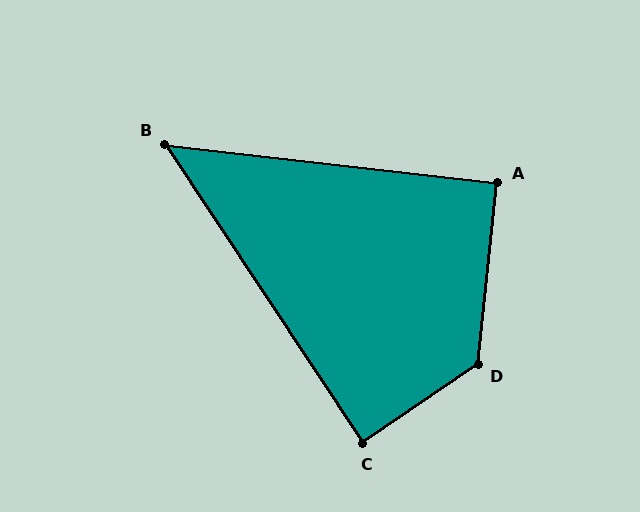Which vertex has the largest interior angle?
D, at approximately 130 degrees.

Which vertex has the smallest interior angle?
B, at approximately 50 degrees.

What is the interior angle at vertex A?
Approximately 91 degrees (approximately right).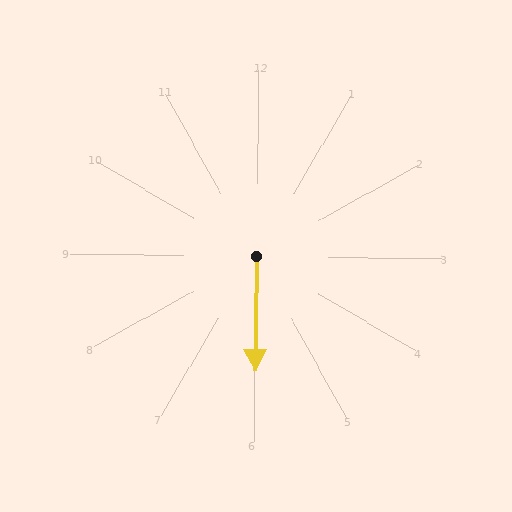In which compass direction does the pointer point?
South.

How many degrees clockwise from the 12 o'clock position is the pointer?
Approximately 180 degrees.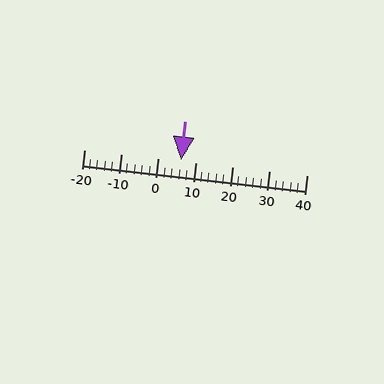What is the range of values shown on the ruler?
The ruler shows values from -20 to 40.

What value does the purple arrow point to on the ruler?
The purple arrow points to approximately 6.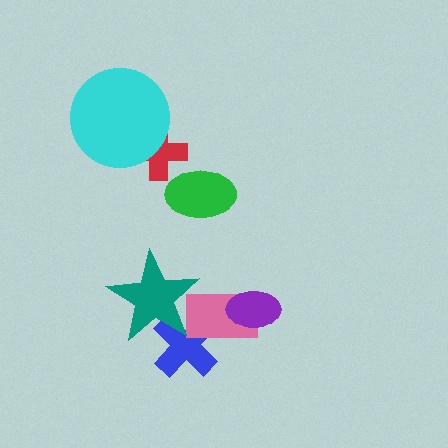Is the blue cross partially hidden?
Yes, it is partially covered by another shape.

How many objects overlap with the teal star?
2 objects overlap with the teal star.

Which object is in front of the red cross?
The cyan circle is in front of the red cross.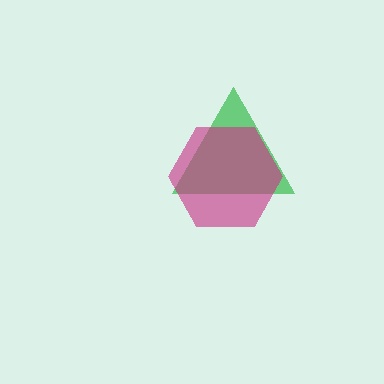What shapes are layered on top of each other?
The layered shapes are: a green triangle, a magenta hexagon.